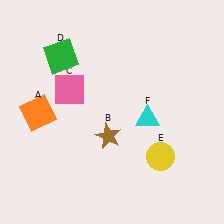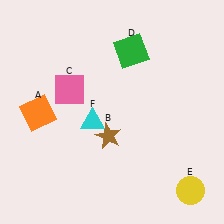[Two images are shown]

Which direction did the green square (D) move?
The green square (D) moved right.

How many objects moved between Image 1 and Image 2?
3 objects moved between the two images.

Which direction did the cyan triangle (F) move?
The cyan triangle (F) moved left.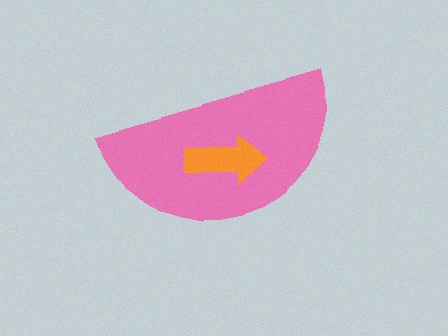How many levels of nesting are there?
2.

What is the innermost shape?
The orange arrow.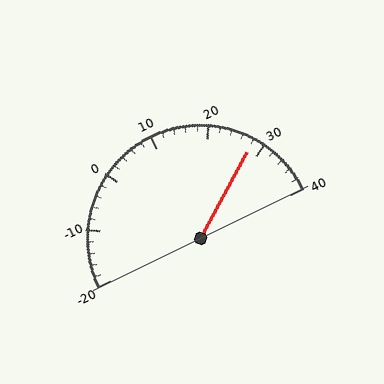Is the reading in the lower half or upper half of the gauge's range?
The reading is in the upper half of the range (-20 to 40).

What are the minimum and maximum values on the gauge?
The gauge ranges from -20 to 40.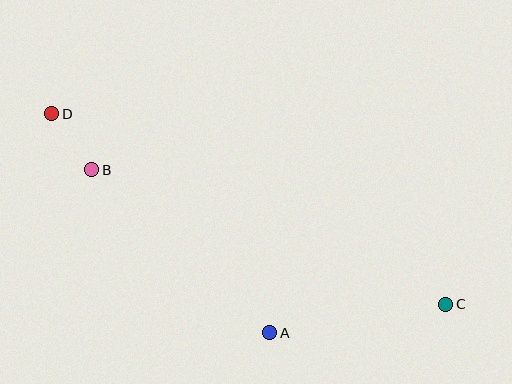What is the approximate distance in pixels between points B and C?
The distance between B and C is approximately 379 pixels.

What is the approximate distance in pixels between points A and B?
The distance between A and B is approximately 242 pixels.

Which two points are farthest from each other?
Points C and D are farthest from each other.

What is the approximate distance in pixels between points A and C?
The distance between A and C is approximately 178 pixels.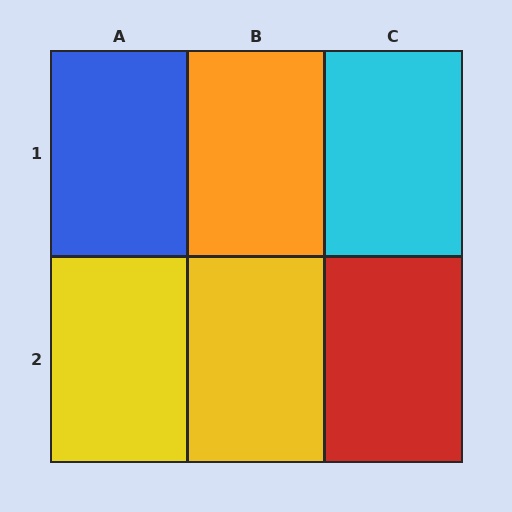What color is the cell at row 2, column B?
Yellow.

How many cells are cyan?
1 cell is cyan.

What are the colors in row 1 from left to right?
Blue, orange, cyan.